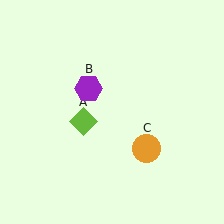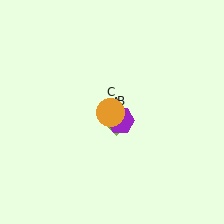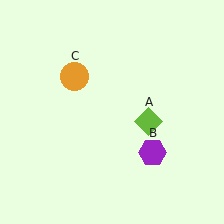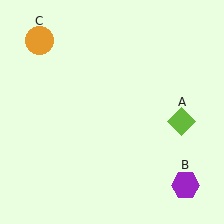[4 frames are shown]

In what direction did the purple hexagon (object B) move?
The purple hexagon (object B) moved down and to the right.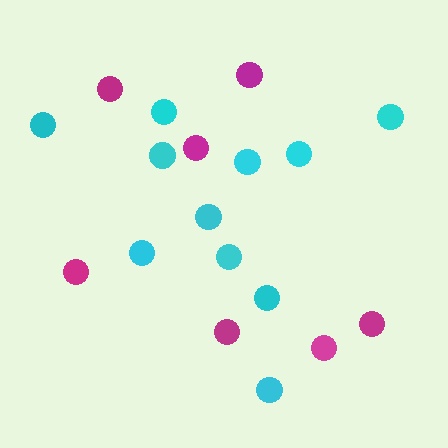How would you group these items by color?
There are 2 groups: one group of magenta circles (7) and one group of cyan circles (11).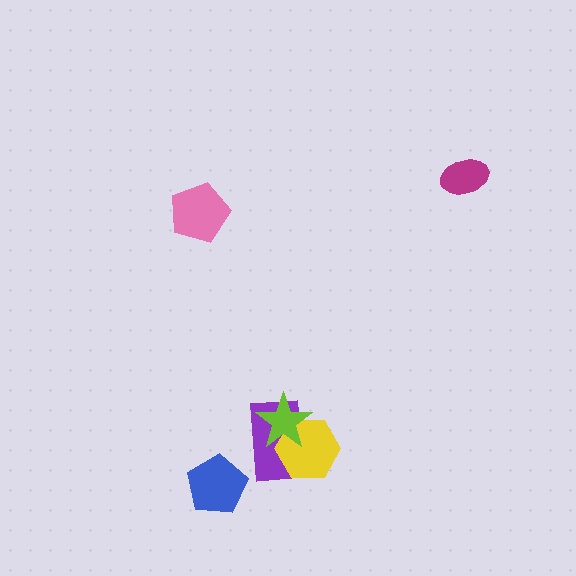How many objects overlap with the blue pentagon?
0 objects overlap with the blue pentagon.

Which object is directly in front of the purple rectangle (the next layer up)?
The yellow hexagon is directly in front of the purple rectangle.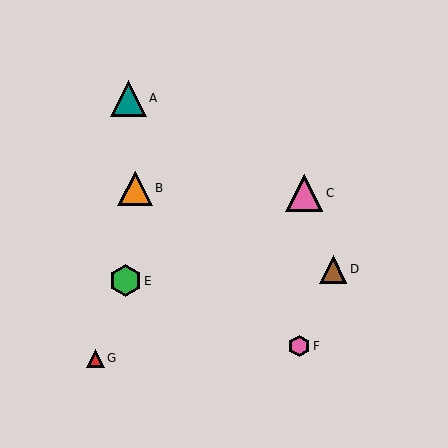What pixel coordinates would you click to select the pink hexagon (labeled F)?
Click at (299, 346) to select the pink hexagon F.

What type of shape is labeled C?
Shape C is a pink triangle.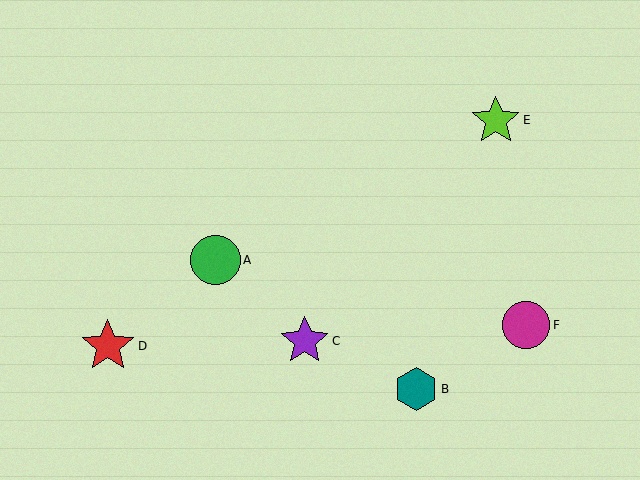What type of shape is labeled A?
Shape A is a green circle.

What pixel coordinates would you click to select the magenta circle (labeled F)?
Click at (526, 325) to select the magenta circle F.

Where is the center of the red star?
The center of the red star is at (108, 346).